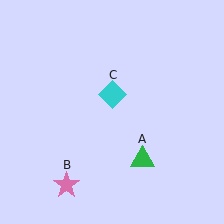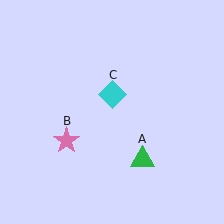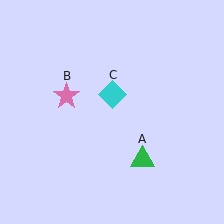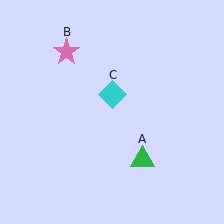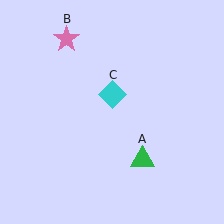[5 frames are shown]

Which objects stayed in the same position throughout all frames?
Green triangle (object A) and cyan diamond (object C) remained stationary.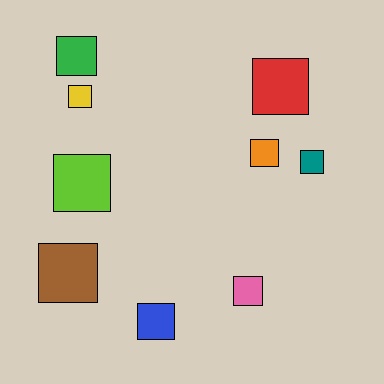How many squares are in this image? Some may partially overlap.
There are 9 squares.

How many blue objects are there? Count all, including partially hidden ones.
There is 1 blue object.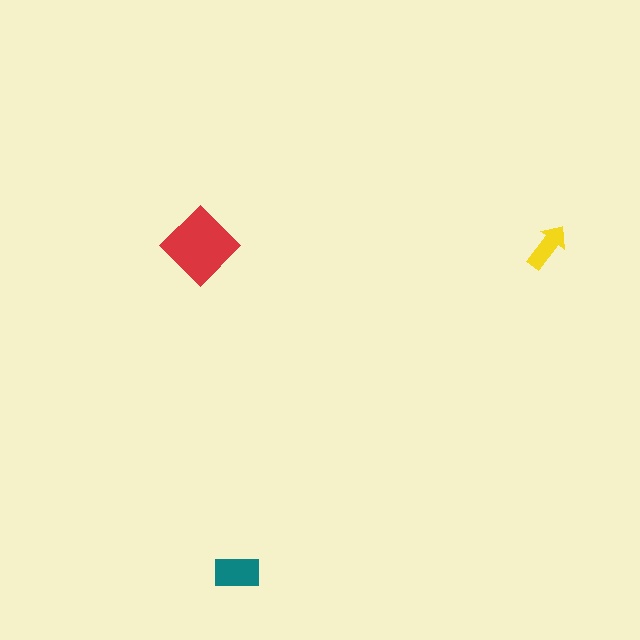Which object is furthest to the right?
The yellow arrow is rightmost.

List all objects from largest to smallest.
The red diamond, the teal rectangle, the yellow arrow.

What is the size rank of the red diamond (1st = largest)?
1st.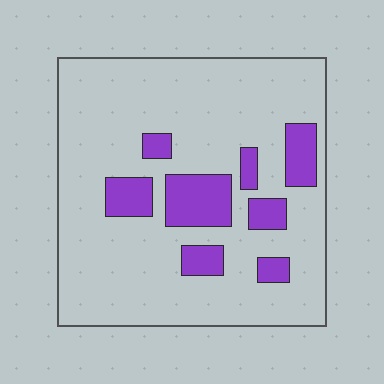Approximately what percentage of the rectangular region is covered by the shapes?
Approximately 15%.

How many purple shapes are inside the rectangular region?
8.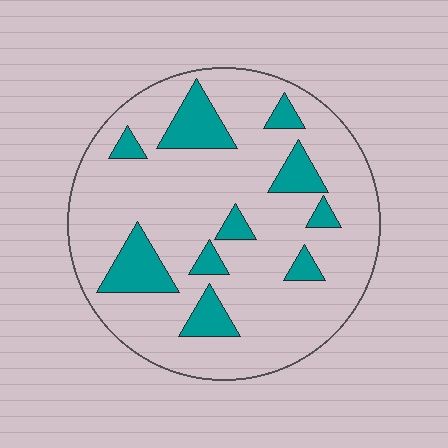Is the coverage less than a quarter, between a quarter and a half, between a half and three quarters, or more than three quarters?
Less than a quarter.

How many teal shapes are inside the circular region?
10.